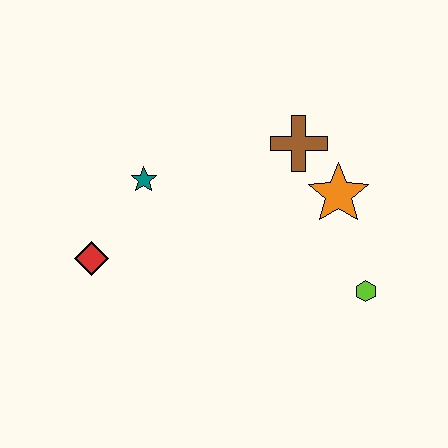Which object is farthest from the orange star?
The red diamond is farthest from the orange star.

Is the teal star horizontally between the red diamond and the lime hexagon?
Yes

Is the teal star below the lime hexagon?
No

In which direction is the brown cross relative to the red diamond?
The brown cross is to the right of the red diamond.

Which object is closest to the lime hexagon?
The orange star is closest to the lime hexagon.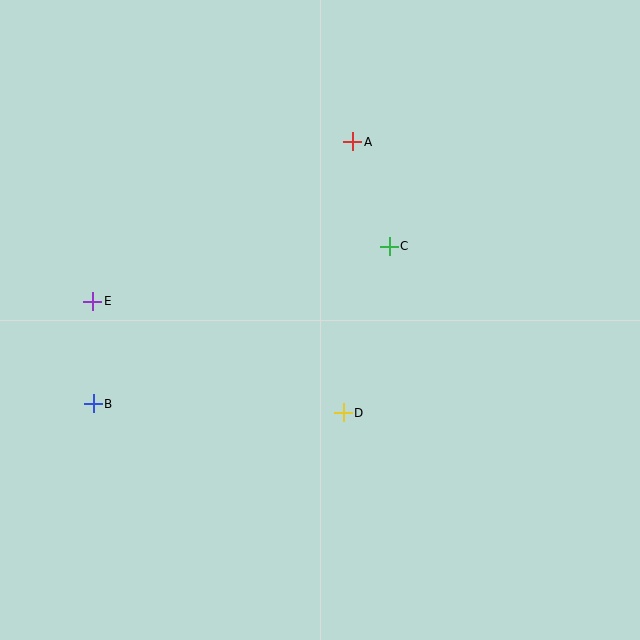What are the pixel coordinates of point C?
Point C is at (389, 246).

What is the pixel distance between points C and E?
The distance between C and E is 302 pixels.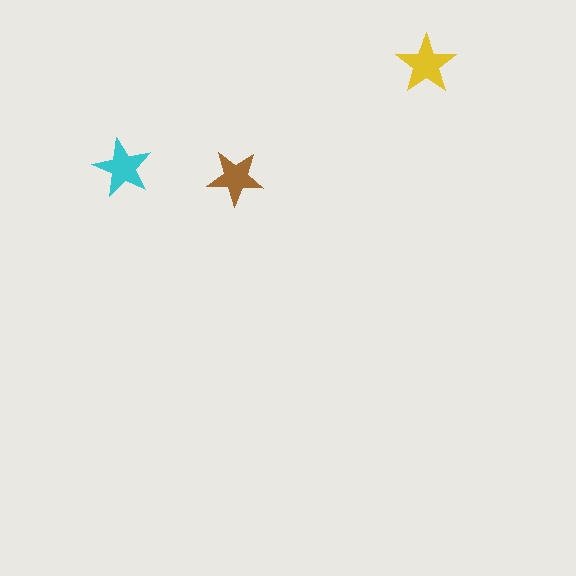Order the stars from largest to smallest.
the yellow one, the cyan one, the brown one.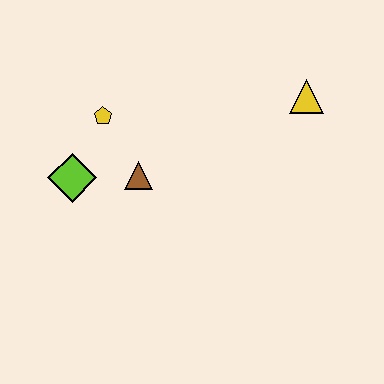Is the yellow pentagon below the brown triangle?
No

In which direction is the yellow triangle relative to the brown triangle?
The yellow triangle is to the right of the brown triangle.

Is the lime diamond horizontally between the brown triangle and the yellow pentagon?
No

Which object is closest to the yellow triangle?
The brown triangle is closest to the yellow triangle.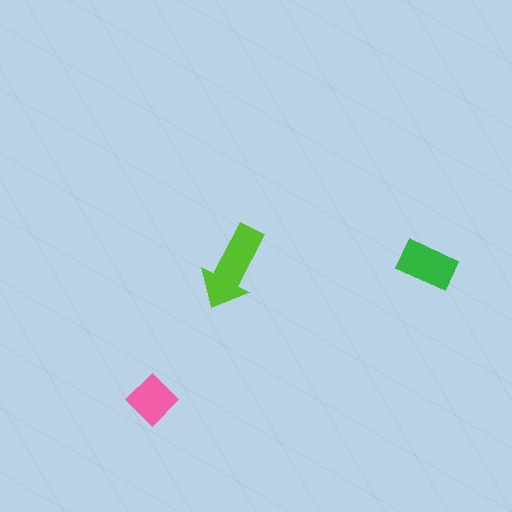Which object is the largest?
The lime arrow.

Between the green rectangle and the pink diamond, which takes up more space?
The green rectangle.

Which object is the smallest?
The pink diamond.